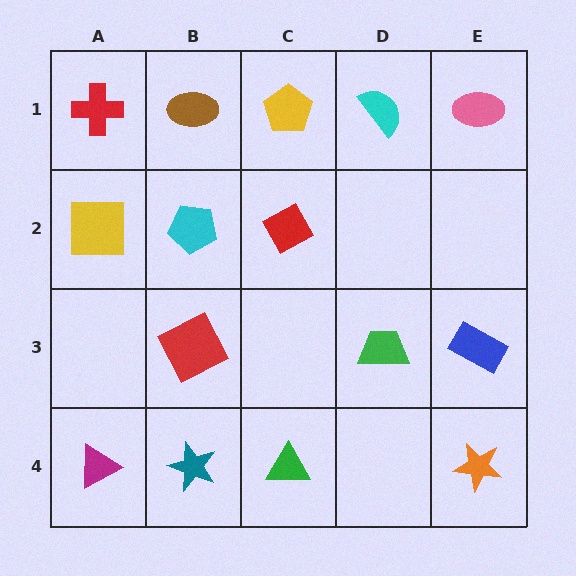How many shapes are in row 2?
3 shapes.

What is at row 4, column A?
A magenta triangle.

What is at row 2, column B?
A cyan pentagon.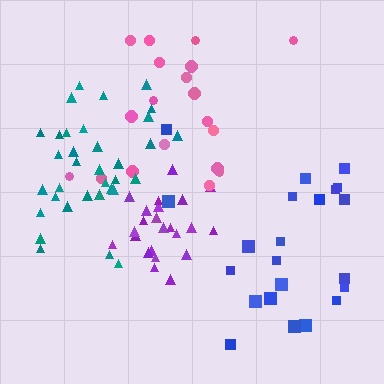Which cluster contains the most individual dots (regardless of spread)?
Teal (35).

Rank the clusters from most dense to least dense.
purple, teal, blue, pink.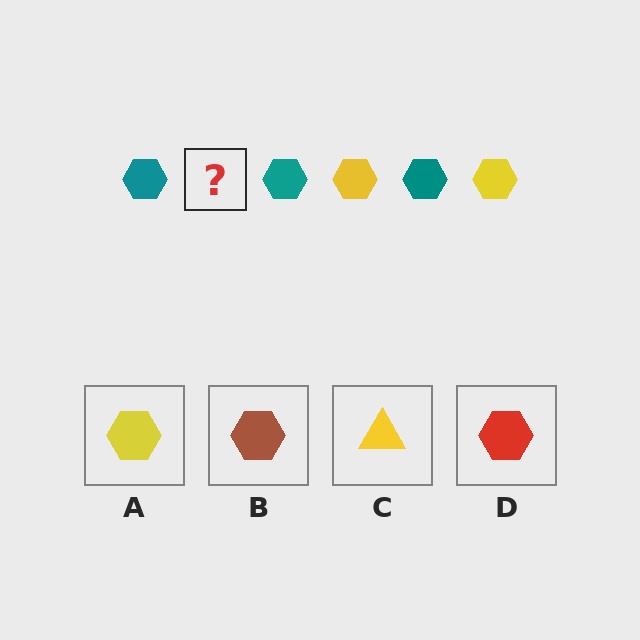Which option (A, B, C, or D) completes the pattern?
A.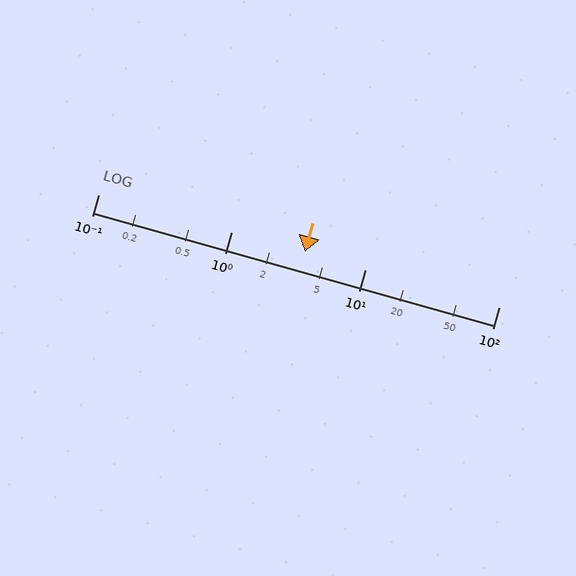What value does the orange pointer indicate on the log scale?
The pointer indicates approximately 3.5.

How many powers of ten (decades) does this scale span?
The scale spans 3 decades, from 0.1 to 100.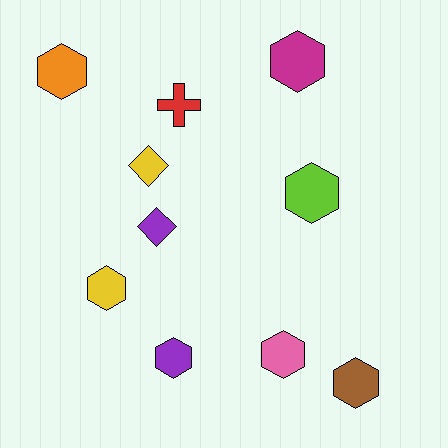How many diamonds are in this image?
There are 2 diamonds.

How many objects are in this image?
There are 10 objects.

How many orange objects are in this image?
There is 1 orange object.